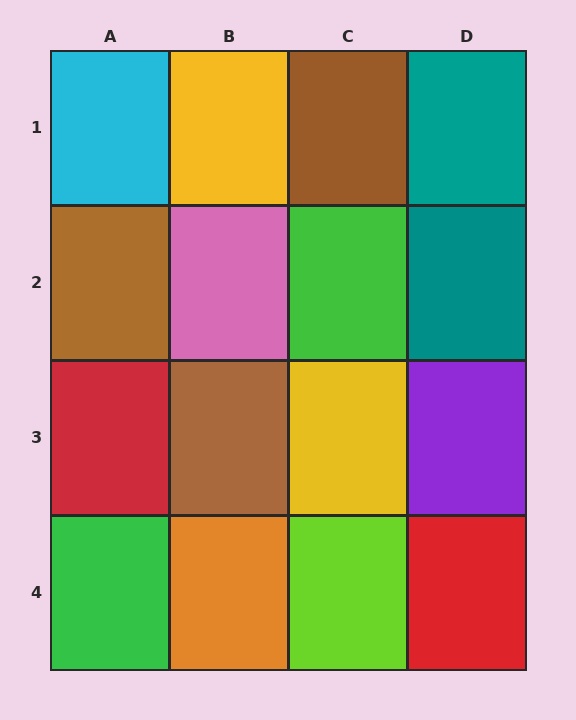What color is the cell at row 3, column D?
Purple.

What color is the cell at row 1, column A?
Cyan.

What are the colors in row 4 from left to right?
Green, orange, lime, red.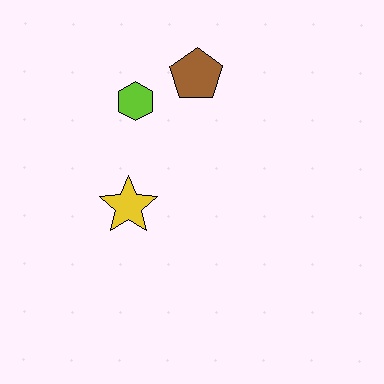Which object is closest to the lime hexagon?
The brown pentagon is closest to the lime hexagon.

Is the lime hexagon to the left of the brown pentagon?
Yes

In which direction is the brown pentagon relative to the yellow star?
The brown pentagon is above the yellow star.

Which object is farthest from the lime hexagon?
The yellow star is farthest from the lime hexagon.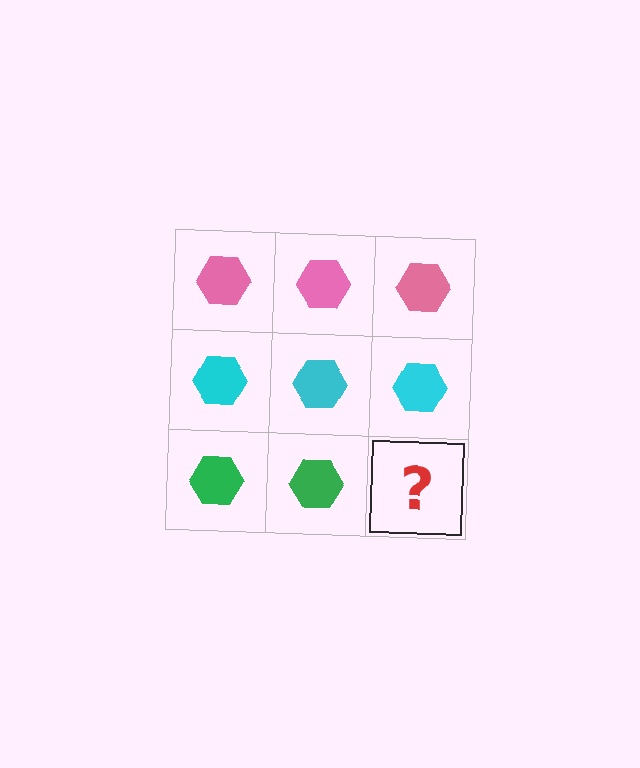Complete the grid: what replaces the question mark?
The question mark should be replaced with a green hexagon.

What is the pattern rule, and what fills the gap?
The rule is that each row has a consistent color. The gap should be filled with a green hexagon.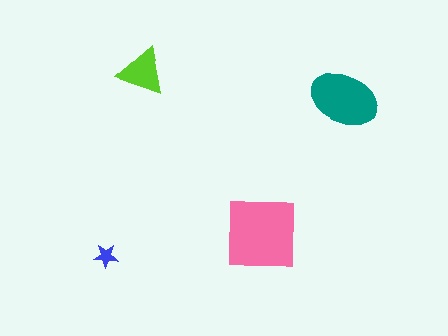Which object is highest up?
The lime triangle is topmost.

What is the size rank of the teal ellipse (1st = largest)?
2nd.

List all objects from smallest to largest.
The blue star, the lime triangle, the teal ellipse, the pink square.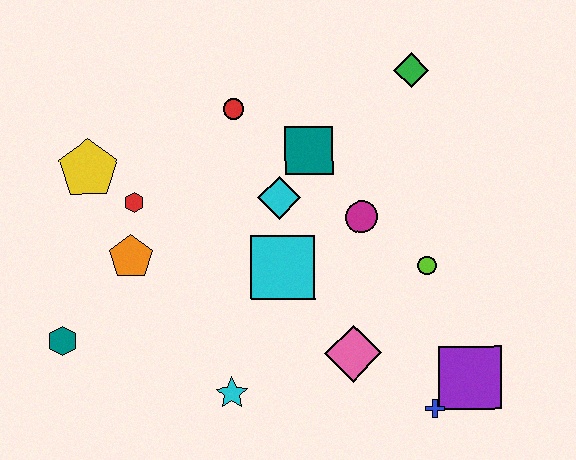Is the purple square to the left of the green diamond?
No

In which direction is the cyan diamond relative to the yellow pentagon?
The cyan diamond is to the right of the yellow pentagon.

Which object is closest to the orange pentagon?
The red hexagon is closest to the orange pentagon.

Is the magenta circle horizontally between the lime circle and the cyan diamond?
Yes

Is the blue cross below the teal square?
Yes